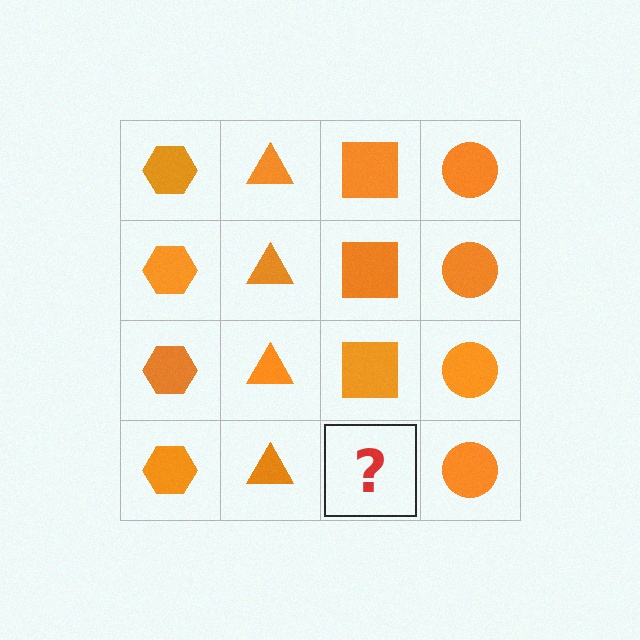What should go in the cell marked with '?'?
The missing cell should contain an orange square.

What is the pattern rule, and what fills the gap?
The rule is that each column has a consistent shape. The gap should be filled with an orange square.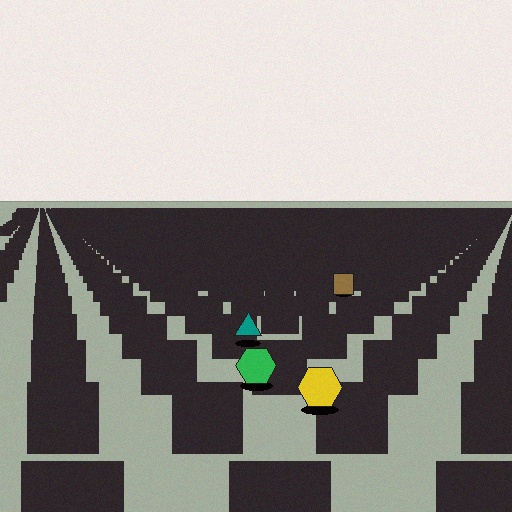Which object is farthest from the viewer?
The brown square is farthest from the viewer. It appears smaller and the ground texture around it is denser.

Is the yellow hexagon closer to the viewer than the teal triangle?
Yes. The yellow hexagon is closer — you can tell from the texture gradient: the ground texture is coarser near it.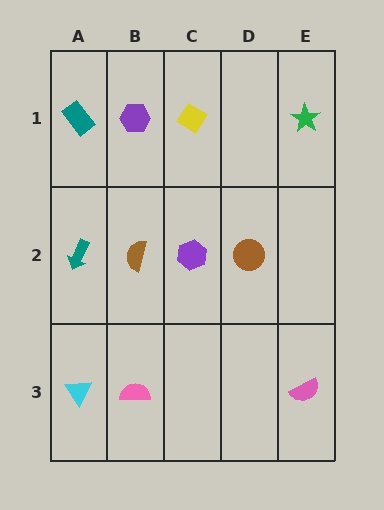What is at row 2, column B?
A brown semicircle.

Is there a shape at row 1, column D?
No, that cell is empty.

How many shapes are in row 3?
3 shapes.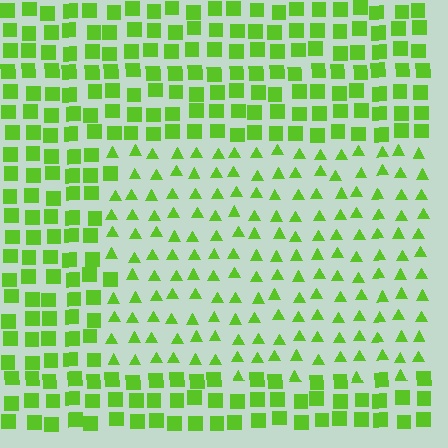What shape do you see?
I see a rectangle.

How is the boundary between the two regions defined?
The boundary is defined by a change in element shape: triangles inside vs. squares outside. All elements share the same color and spacing.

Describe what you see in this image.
The image is filled with small lime elements arranged in a uniform grid. A rectangle-shaped region contains triangles, while the surrounding area contains squares. The boundary is defined purely by the change in element shape.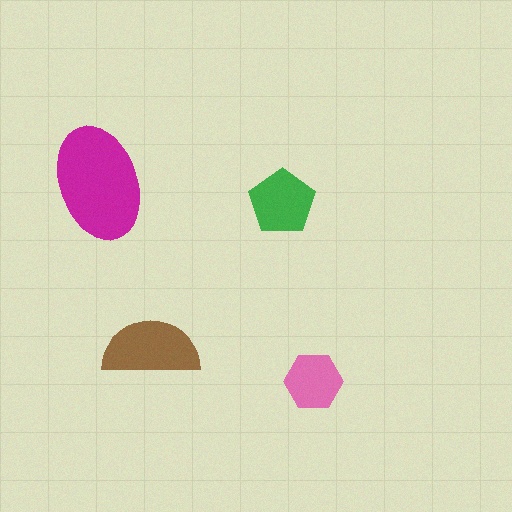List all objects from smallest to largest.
The pink hexagon, the green pentagon, the brown semicircle, the magenta ellipse.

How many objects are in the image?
There are 4 objects in the image.